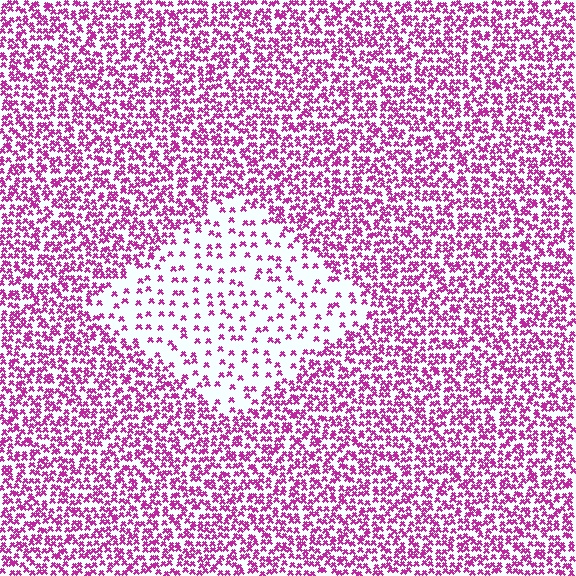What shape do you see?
I see a diamond.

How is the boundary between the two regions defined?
The boundary is defined by a change in element density (approximately 2.9x ratio). All elements are the same color, size, and shape.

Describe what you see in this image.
The image contains small magenta elements arranged at two different densities. A diamond-shaped region is visible where the elements are less densely packed than the surrounding area.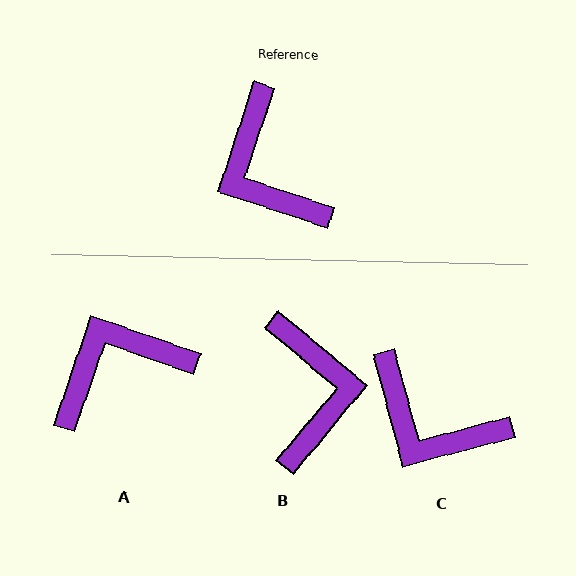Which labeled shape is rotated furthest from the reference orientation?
B, about 158 degrees away.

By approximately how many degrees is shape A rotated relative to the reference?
Approximately 91 degrees clockwise.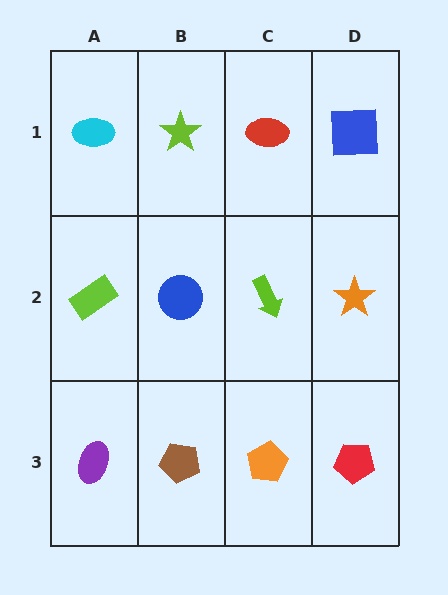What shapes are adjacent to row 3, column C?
A lime arrow (row 2, column C), a brown pentagon (row 3, column B), a red pentagon (row 3, column D).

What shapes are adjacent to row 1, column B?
A blue circle (row 2, column B), a cyan ellipse (row 1, column A), a red ellipse (row 1, column C).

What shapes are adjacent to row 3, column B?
A blue circle (row 2, column B), a purple ellipse (row 3, column A), an orange pentagon (row 3, column C).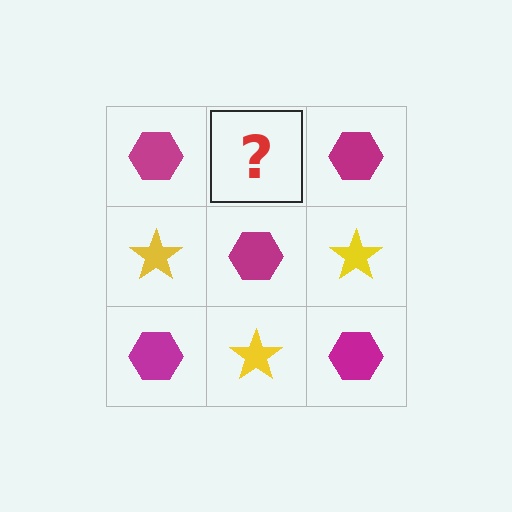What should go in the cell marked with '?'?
The missing cell should contain a yellow star.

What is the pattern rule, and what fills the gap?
The rule is that it alternates magenta hexagon and yellow star in a checkerboard pattern. The gap should be filled with a yellow star.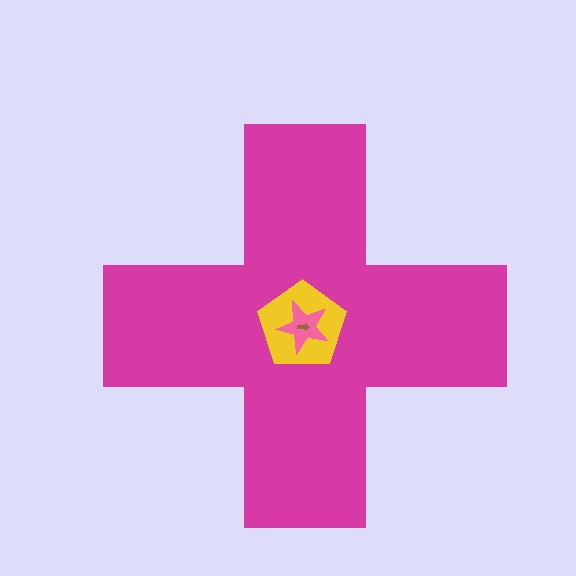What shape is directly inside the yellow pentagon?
The pink star.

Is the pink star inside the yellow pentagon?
Yes.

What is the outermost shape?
The magenta cross.